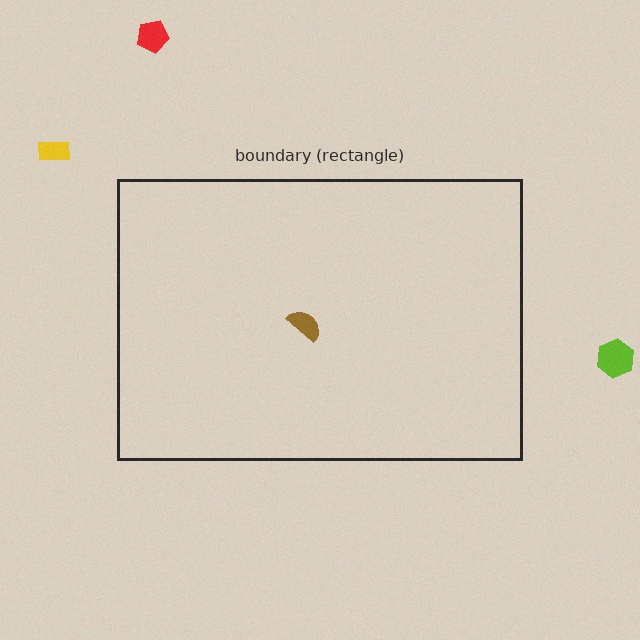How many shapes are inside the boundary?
1 inside, 3 outside.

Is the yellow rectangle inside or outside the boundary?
Outside.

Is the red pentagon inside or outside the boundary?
Outside.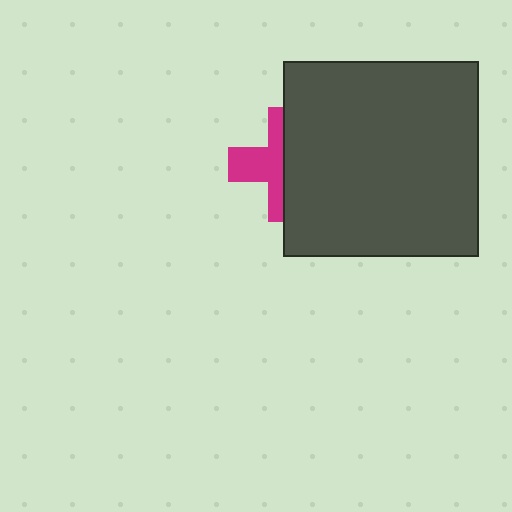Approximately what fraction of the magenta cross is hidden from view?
Roughly 53% of the magenta cross is hidden behind the dark gray square.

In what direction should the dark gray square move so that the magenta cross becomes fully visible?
The dark gray square should move right. That is the shortest direction to clear the overlap and leave the magenta cross fully visible.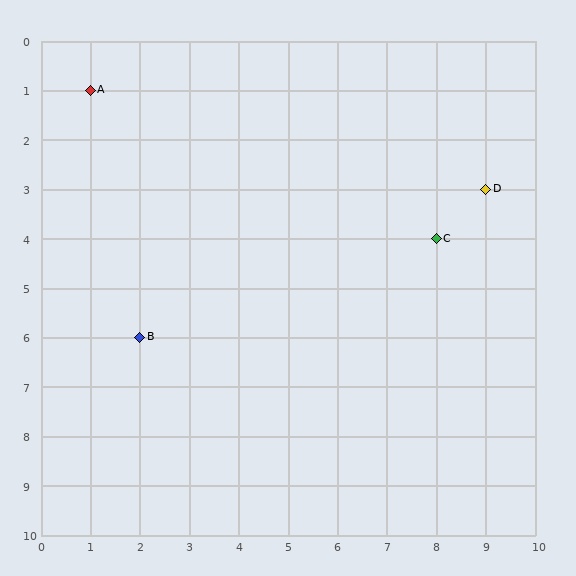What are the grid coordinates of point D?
Point D is at grid coordinates (9, 3).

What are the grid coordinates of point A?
Point A is at grid coordinates (1, 1).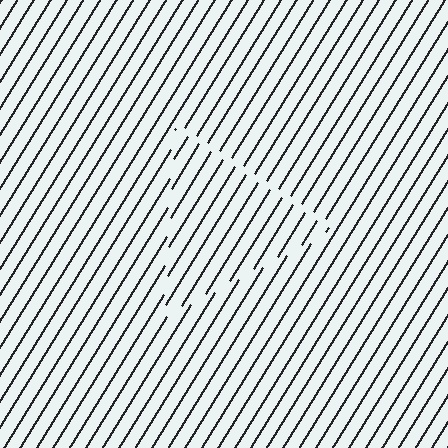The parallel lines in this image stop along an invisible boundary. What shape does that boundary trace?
An illusory triangle. The interior of the shape contains the same grating, shifted by half a period — the contour is defined by the phase discontinuity where line-ends from the inner and outer gratings abut.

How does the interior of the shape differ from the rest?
The interior of the shape contains the same grating, shifted by half a period — the contour is defined by the phase discontinuity where line-ends from the inner and outer gratings abut.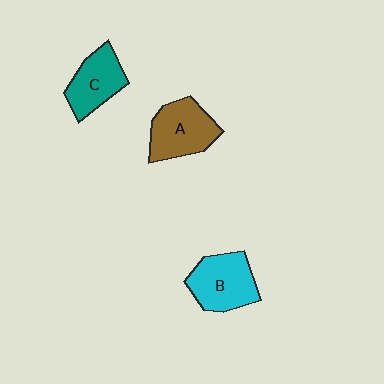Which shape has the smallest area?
Shape C (teal).